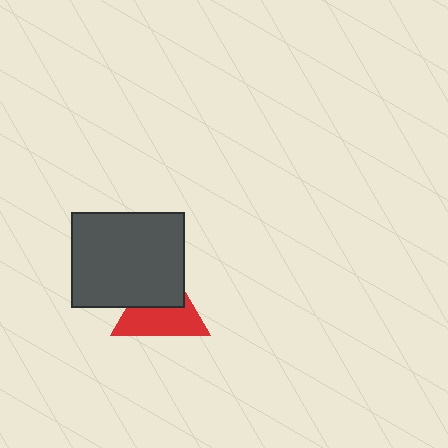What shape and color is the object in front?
The object in front is a dark gray rectangle.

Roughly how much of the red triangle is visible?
About half of it is visible (roughly 56%).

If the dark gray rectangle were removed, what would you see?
You would see the complete red triangle.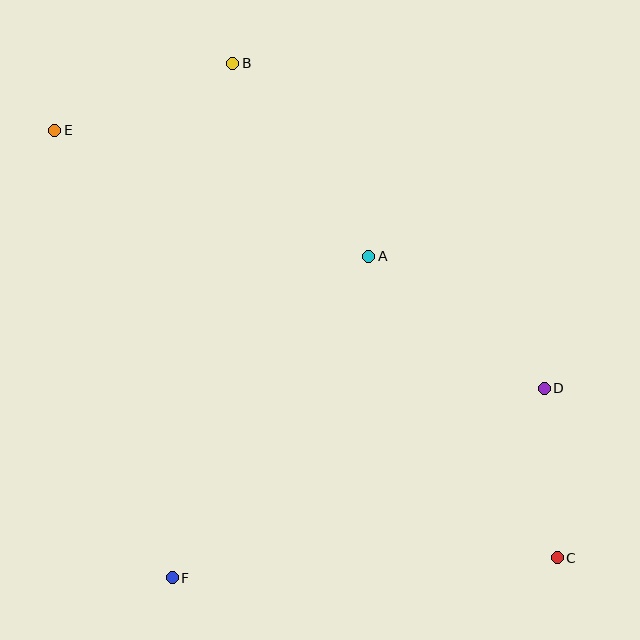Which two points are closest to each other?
Points C and D are closest to each other.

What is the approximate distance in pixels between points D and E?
The distance between D and E is approximately 553 pixels.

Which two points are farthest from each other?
Points C and E are farthest from each other.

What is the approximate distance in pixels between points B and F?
The distance between B and F is approximately 518 pixels.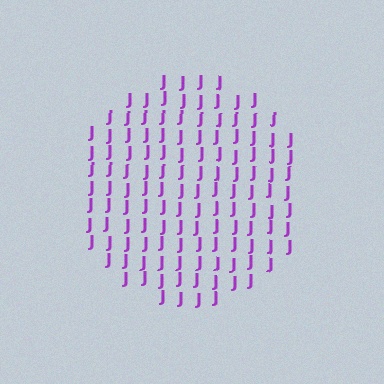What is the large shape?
The large shape is a circle.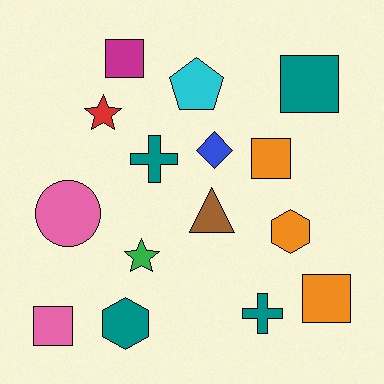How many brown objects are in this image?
There is 1 brown object.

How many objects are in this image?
There are 15 objects.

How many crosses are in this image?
There are 2 crosses.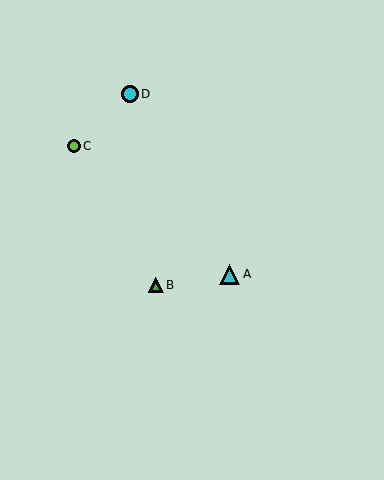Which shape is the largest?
The cyan triangle (labeled A) is the largest.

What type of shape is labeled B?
Shape B is a green triangle.